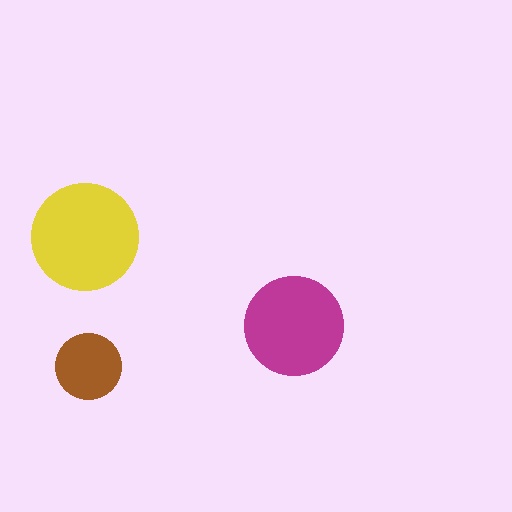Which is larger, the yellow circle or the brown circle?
The yellow one.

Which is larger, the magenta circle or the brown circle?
The magenta one.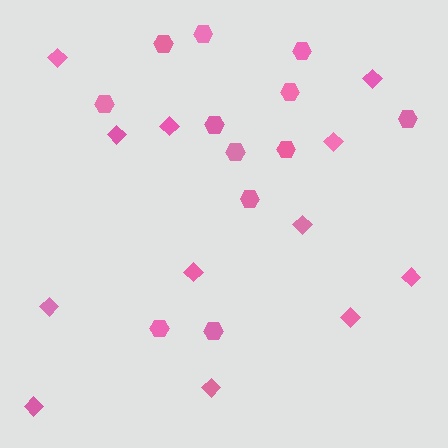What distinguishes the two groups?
There are 2 groups: one group of hexagons (12) and one group of diamonds (12).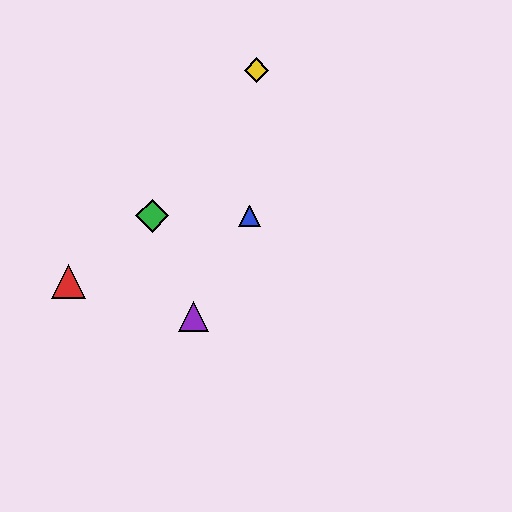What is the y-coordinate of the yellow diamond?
The yellow diamond is at y≈70.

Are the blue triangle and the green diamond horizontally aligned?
Yes, both are at y≈216.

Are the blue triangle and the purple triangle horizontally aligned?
No, the blue triangle is at y≈216 and the purple triangle is at y≈316.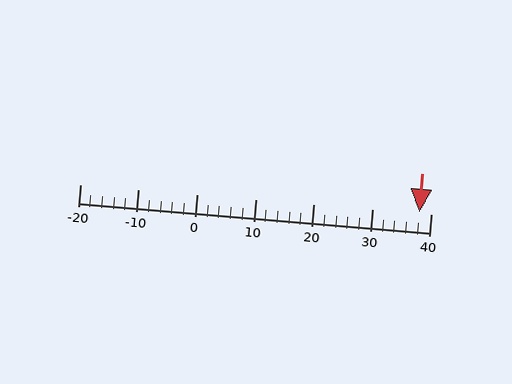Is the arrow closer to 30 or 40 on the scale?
The arrow is closer to 40.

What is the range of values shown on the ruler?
The ruler shows values from -20 to 40.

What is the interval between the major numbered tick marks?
The major tick marks are spaced 10 units apart.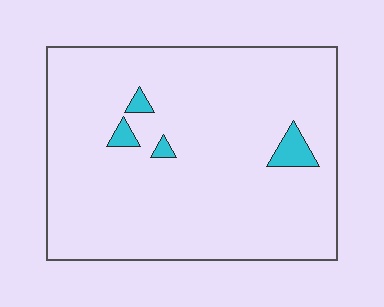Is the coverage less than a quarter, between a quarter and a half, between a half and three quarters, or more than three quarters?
Less than a quarter.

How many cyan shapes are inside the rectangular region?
4.